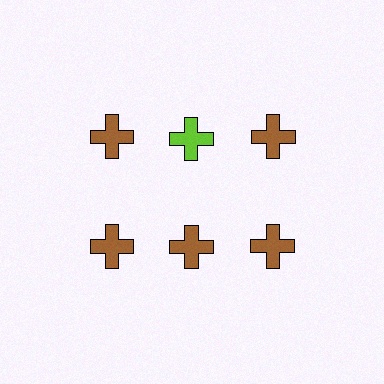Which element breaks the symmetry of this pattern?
The lime cross in the top row, second from left column breaks the symmetry. All other shapes are brown crosses.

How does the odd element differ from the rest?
It has a different color: lime instead of brown.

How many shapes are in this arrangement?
There are 6 shapes arranged in a grid pattern.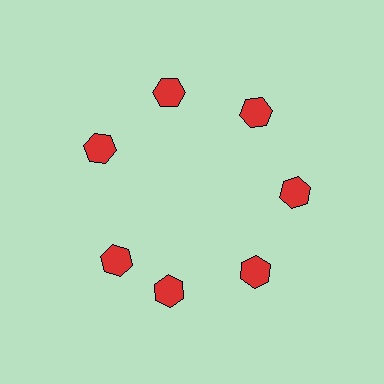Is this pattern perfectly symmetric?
No. The 7 red hexagons are arranged in a ring, but one element near the 8 o'clock position is rotated out of alignment along the ring, breaking the 7-fold rotational symmetry.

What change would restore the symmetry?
The symmetry would be restored by rotating it back into even spacing with its neighbors so that all 7 hexagons sit at equal angles and equal distance from the center.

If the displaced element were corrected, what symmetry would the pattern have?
It would have 7-fold rotational symmetry — the pattern would map onto itself every 51 degrees.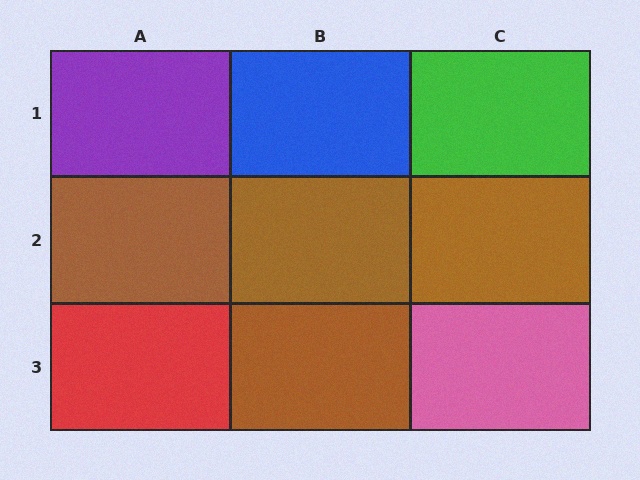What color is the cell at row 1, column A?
Purple.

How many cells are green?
1 cell is green.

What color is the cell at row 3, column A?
Red.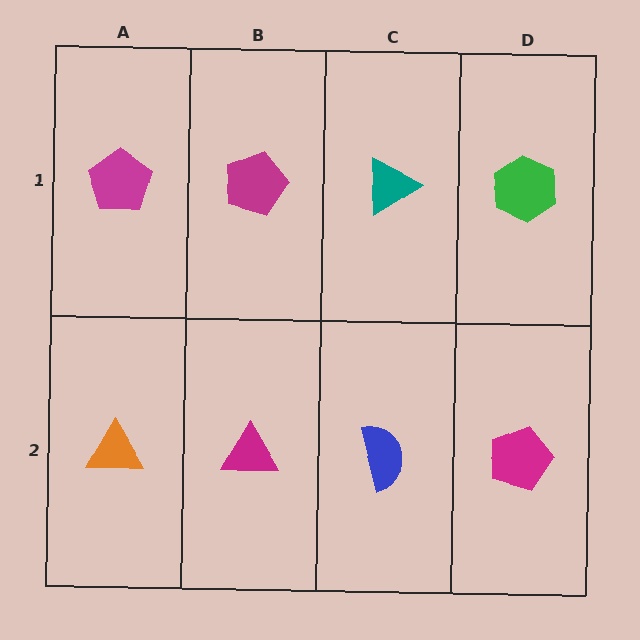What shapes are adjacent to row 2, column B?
A magenta pentagon (row 1, column B), an orange triangle (row 2, column A), a blue semicircle (row 2, column C).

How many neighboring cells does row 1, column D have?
2.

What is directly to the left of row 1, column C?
A magenta pentagon.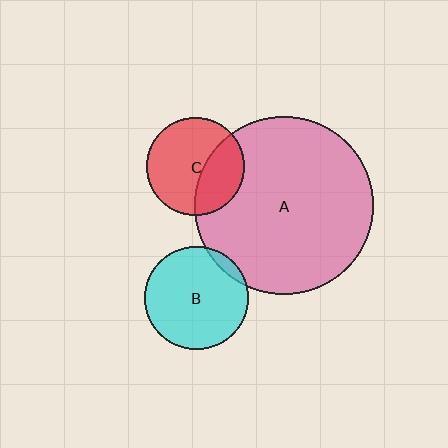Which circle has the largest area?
Circle A (pink).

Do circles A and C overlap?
Yes.